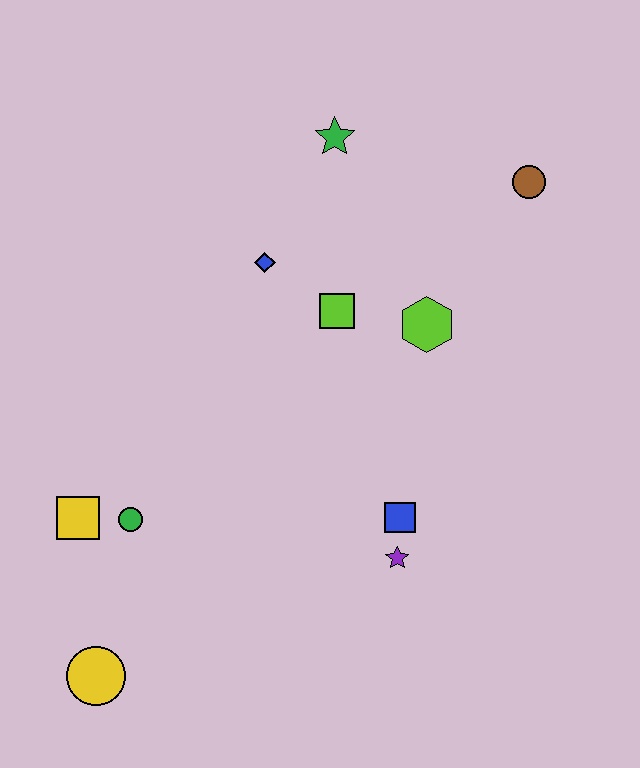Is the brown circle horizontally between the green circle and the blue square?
No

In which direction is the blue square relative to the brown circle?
The blue square is below the brown circle.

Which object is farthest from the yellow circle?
The brown circle is farthest from the yellow circle.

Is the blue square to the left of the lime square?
No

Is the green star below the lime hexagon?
No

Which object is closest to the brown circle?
The lime hexagon is closest to the brown circle.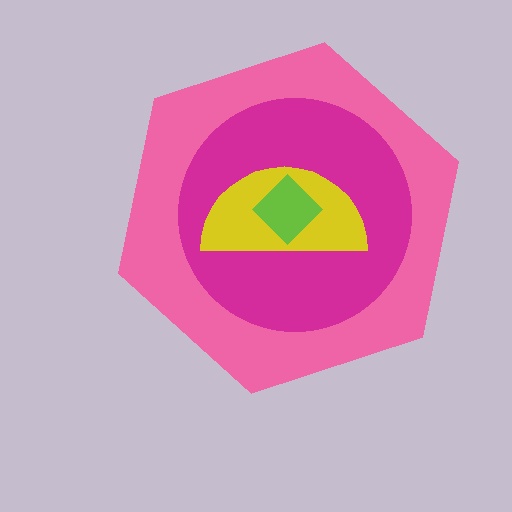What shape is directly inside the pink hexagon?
The magenta circle.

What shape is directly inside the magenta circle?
The yellow semicircle.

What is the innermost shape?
The lime diamond.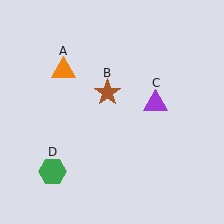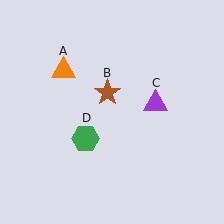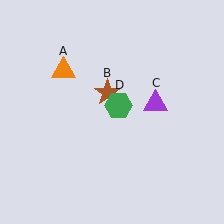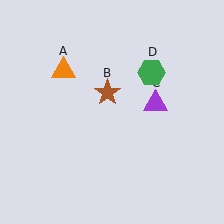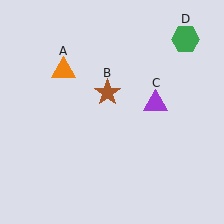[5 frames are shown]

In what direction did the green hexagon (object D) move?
The green hexagon (object D) moved up and to the right.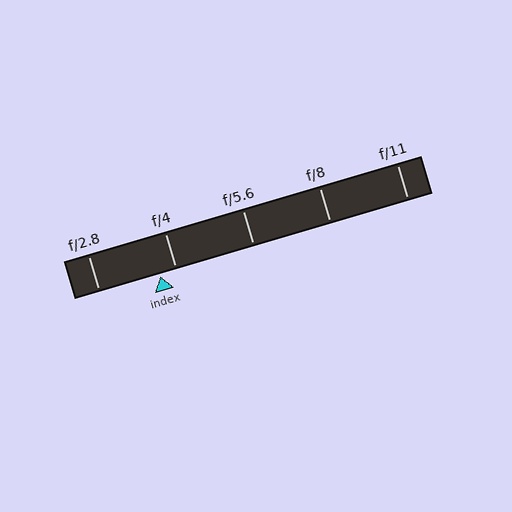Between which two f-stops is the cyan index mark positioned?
The index mark is between f/2.8 and f/4.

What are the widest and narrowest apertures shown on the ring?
The widest aperture shown is f/2.8 and the narrowest is f/11.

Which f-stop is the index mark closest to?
The index mark is closest to f/4.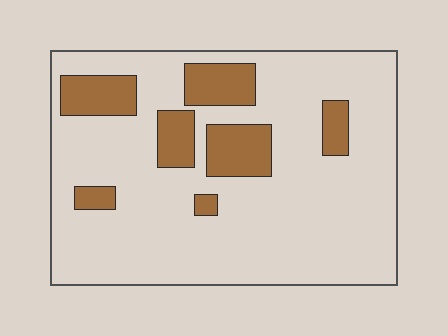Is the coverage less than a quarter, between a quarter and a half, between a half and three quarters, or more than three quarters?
Less than a quarter.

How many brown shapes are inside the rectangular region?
7.